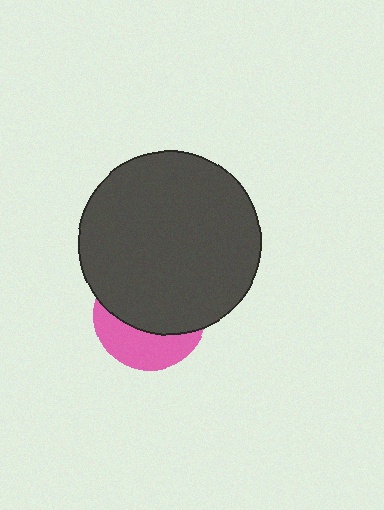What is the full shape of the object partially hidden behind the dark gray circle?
The partially hidden object is a pink circle.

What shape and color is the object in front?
The object in front is a dark gray circle.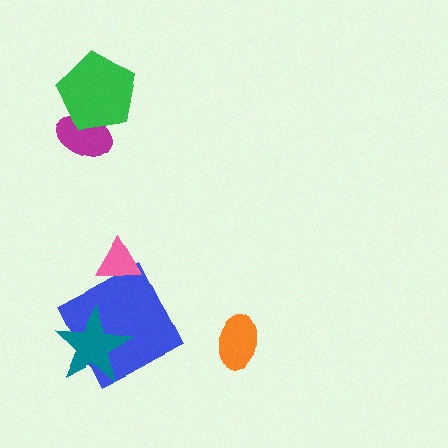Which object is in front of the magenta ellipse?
The green pentagon is in front of the magenta ellipse.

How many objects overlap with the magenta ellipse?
1 object overlaps with the magenta ellipse.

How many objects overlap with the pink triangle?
1 object overlaps with the pink triangle.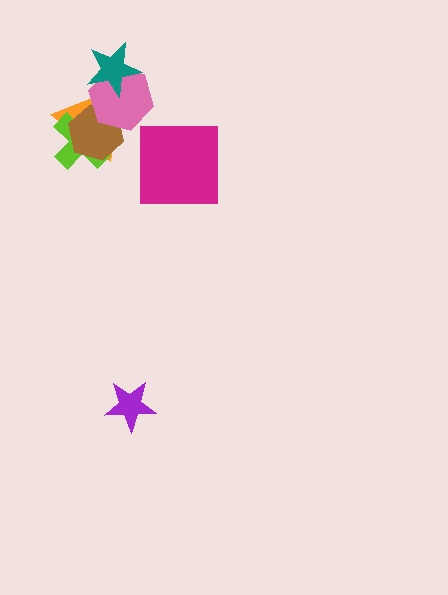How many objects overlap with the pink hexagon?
4 objects overlap with the pink hexagon.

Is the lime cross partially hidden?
Yes, it is partially covered by another shape.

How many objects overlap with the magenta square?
0 objects overlap with the magenta square.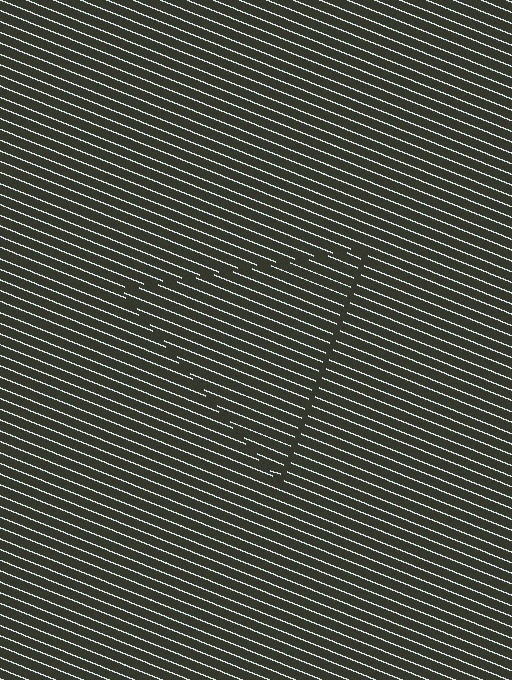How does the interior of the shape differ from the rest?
The interior of the shape contains the same grating, shifted by half a period — the contour is defined by the phase discontinuity where line-ends from the inner and outer gratings abut.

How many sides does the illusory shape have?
3 sides — the line-ends trace a triangle.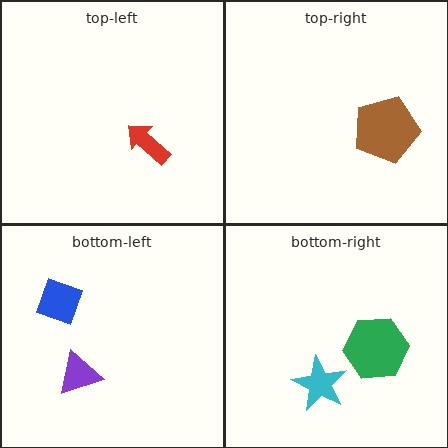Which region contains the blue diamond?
The bottom-left region.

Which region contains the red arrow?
The top-left region.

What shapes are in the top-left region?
The red arrow.